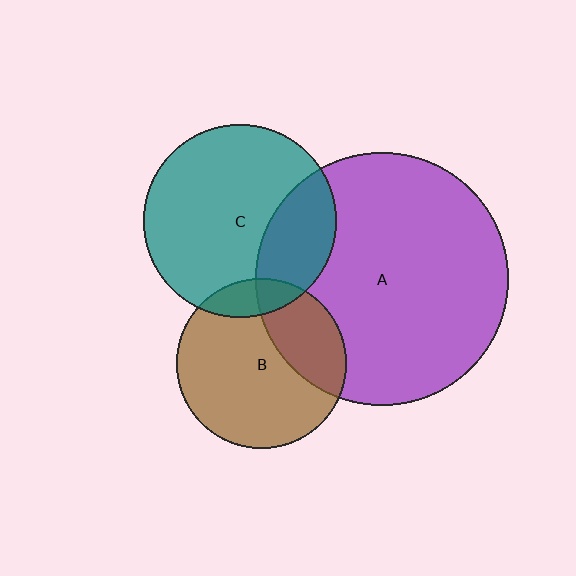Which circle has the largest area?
Circle A (purple).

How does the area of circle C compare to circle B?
Approximately 1.3 times.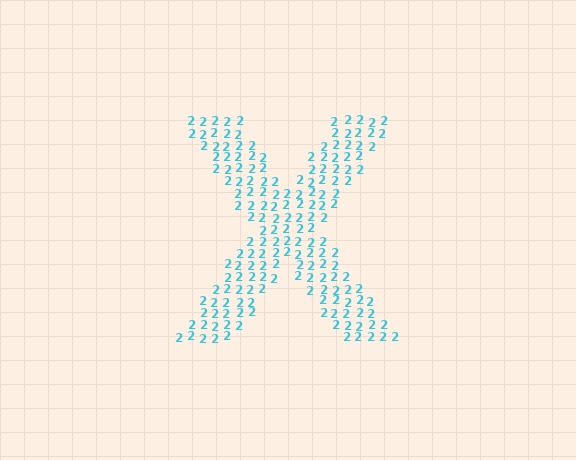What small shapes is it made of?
It is made of small digit 2's.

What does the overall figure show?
The overall figure shows the letter X.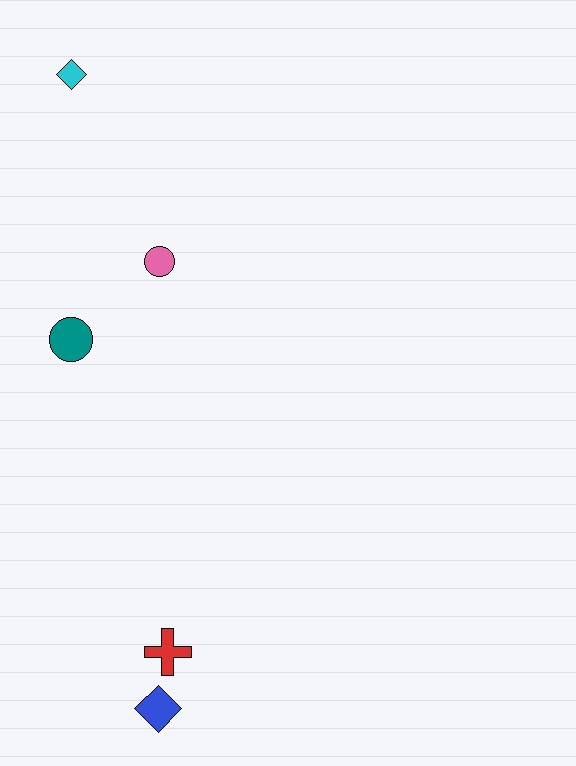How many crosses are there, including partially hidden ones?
There is 1 cross.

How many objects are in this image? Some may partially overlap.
There are 5 objects.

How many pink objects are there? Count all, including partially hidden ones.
There is 1 pink object.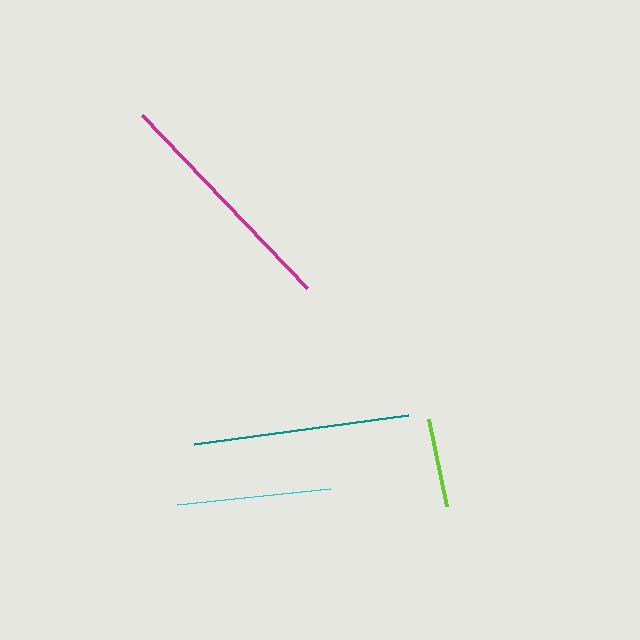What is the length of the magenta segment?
The magenta segment is approximately 240 pixels long.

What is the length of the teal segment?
The teal segment is approximately 216 pixels long.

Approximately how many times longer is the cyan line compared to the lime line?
The cyan line is approximately 1.7 times the length of the lime line.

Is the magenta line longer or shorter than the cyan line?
The magenta line is longer than the cyan line.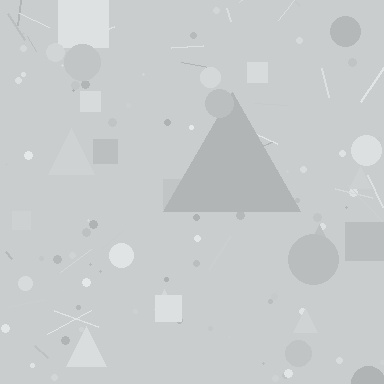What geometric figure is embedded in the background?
A triangle is embedded in the background.